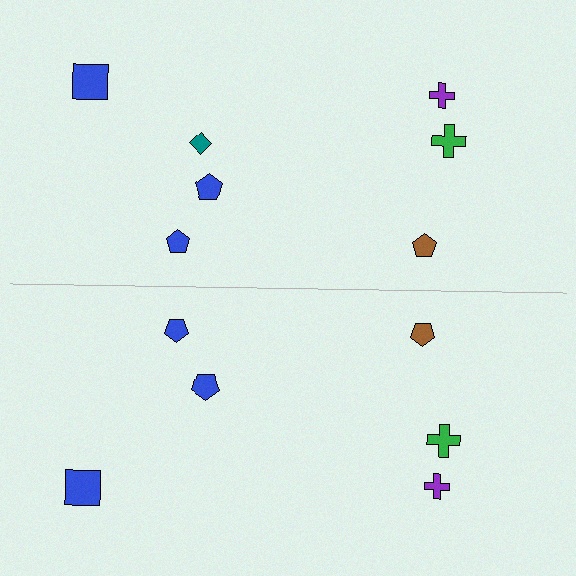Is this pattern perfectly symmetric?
No, the pattern is not perfectly symmetric. A teal diamond is missing from the bottom side.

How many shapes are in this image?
There are 13 shapes in this image.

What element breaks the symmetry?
A teal diamond is missing from the bottom side.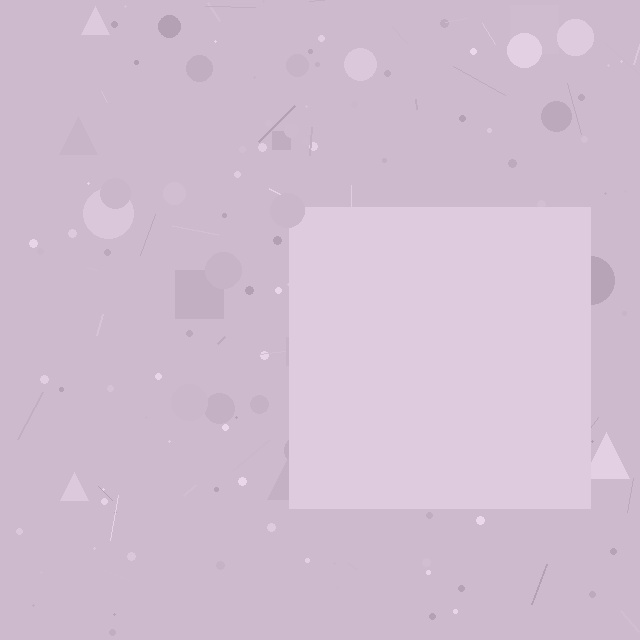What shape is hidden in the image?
A square is hidden in the image.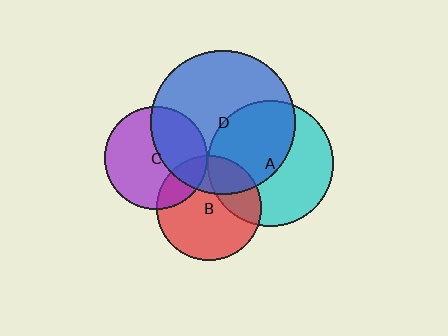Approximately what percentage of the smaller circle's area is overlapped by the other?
Approximately 40%.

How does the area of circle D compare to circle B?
Approximately 1.9 times.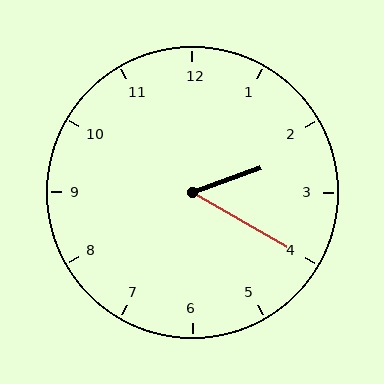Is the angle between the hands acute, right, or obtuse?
It is acute.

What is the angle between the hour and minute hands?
Approximately 50 degrees.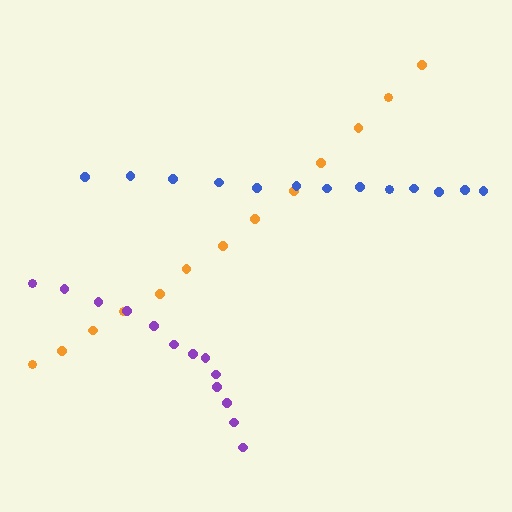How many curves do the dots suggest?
There are 3 distinct paths.